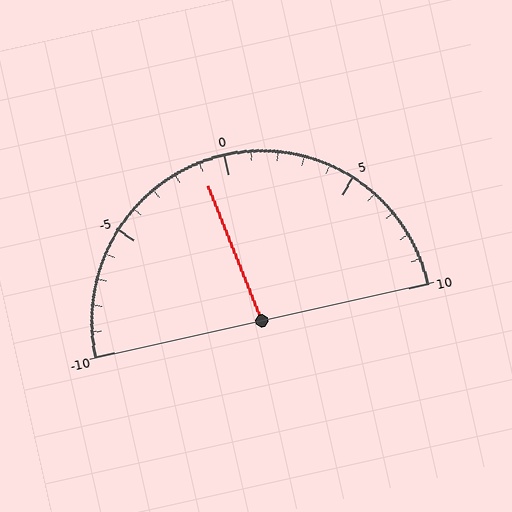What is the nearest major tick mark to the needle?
The nearest major tick mark is 0.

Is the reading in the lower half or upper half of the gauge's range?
The reading is in the lower half of the range (-10 to 10).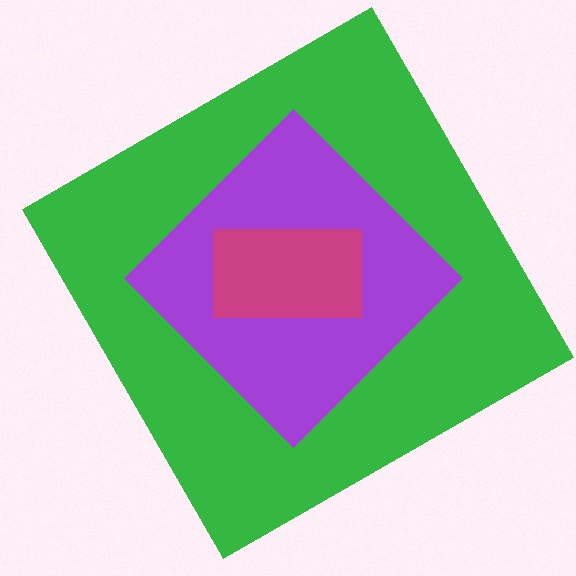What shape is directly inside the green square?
The purple diamond.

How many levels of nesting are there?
3.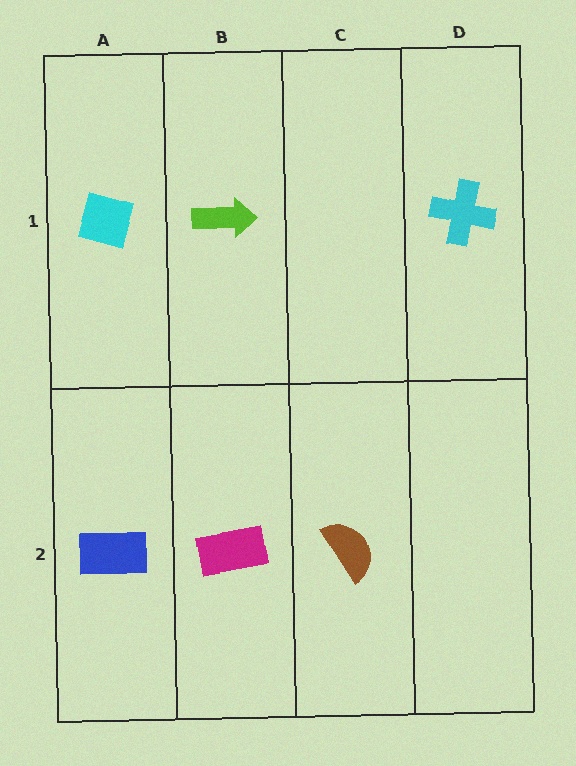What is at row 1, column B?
A lime arrow.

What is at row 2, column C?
A brown semicircle.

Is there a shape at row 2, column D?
No, that cell is empty.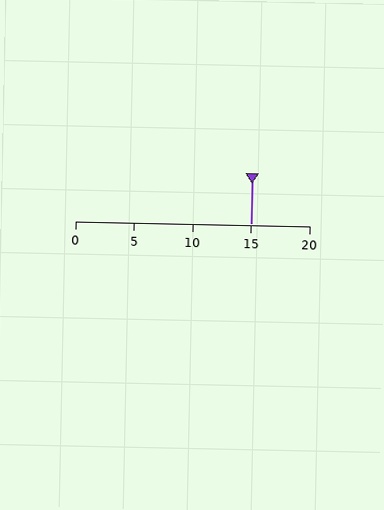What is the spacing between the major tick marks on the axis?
The major ticks are spaced 5 apart.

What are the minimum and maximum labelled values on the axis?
The axis runs from 0 to 20.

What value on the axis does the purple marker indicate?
The marker indicates approximately 15.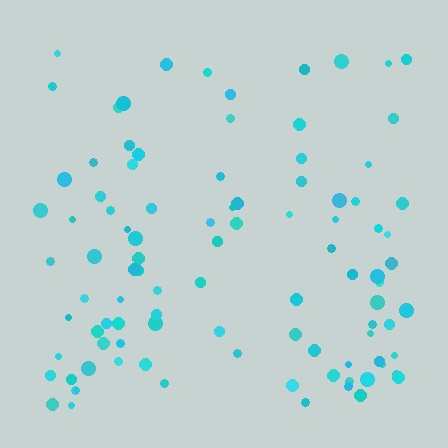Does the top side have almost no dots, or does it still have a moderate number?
Still a moderate number, just noticeably fewer than the bottom.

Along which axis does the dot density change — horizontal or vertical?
Vertical.